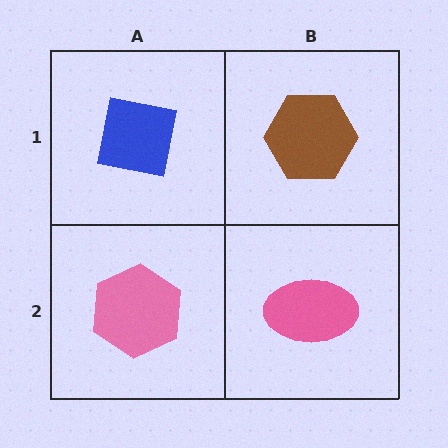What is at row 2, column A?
A pink hexagon.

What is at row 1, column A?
A blue square.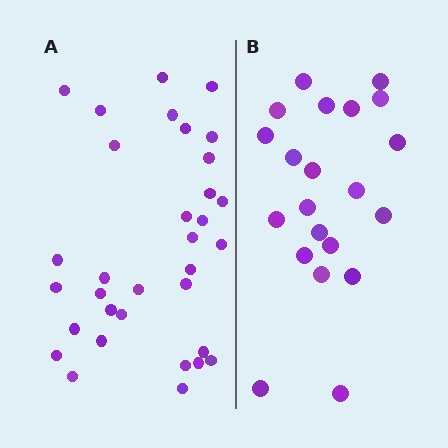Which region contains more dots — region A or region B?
Region A (the left region) has more dots.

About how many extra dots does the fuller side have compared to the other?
Region A has roughly 12 or so more dots than region B.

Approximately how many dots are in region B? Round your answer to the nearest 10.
About 20 dots. (The exact count is 21, which rounds to 20.)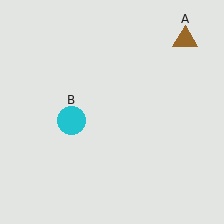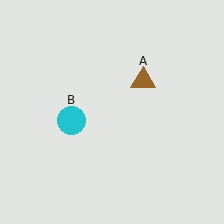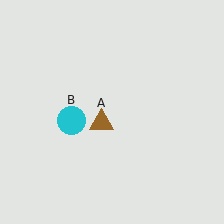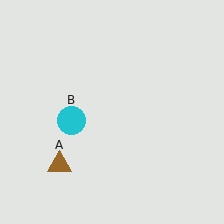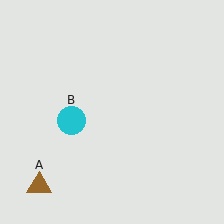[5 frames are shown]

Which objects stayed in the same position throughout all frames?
Cyan circle (object B) remained stationary.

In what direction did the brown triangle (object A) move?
The brown triangle (object A) moved down and to the left.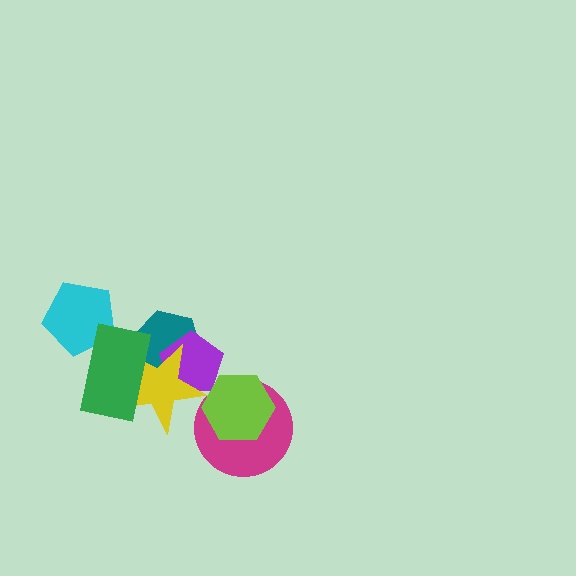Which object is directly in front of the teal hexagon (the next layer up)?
The purple pentagon is directly in front of the teal hexagon.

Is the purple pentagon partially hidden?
Yes, it is partially covered by another shape.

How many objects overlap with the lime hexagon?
1 object overlaps with the lime hexagon.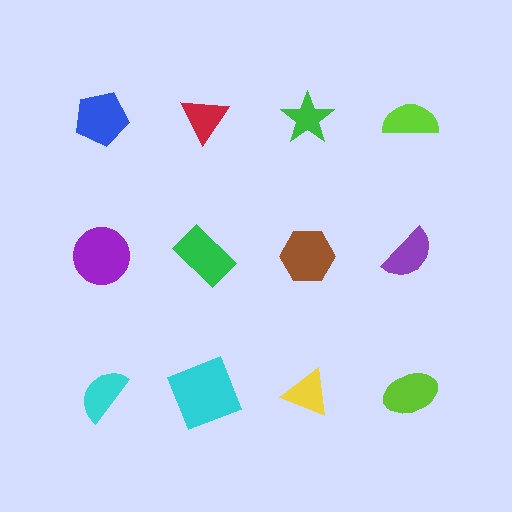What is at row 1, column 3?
A green star.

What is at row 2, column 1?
A purple circle.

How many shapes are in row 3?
4 shapes.